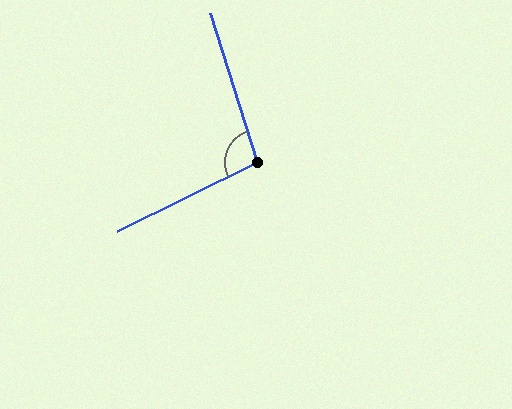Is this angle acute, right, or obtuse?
It is obtuse.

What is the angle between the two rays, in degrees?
Approximately 99 degrees.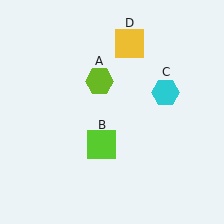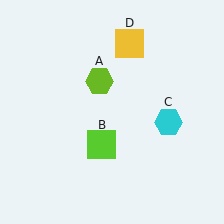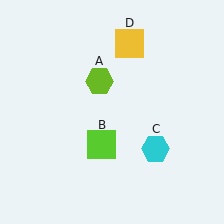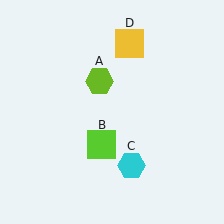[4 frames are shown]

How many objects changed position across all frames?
1 object changed position: cyan hexagon (object C).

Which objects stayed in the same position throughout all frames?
Lime hexagon (object A) and lime square (object B) and yellow square (object D) remained stationary.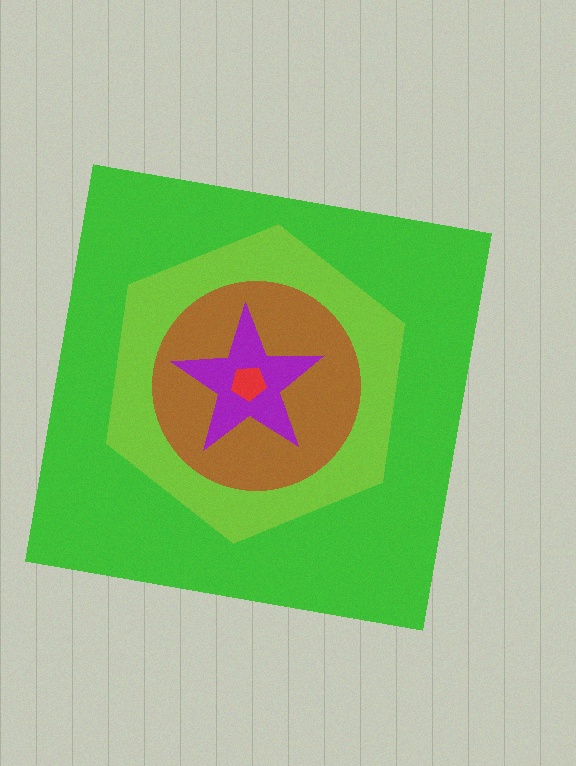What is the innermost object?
The red pentagon.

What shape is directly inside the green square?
The lime hexagon.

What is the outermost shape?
The green square.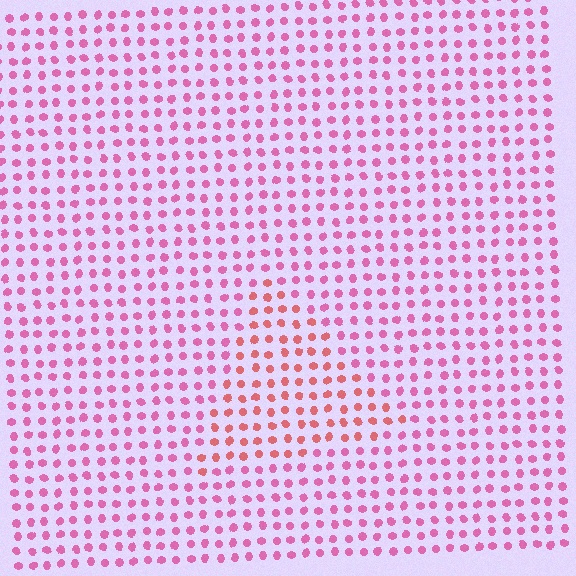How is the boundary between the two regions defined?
The boundary is defined purely by a slight shift in hue (about 31 degrees). Spacing, size, and orientation are identical on both sides.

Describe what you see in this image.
The image is filled with small pink elements in a uniform arrangement. A triangle-shaped region is visible where the elements are tinted to a slightly different hue, forming a subtle color boundary.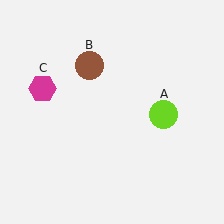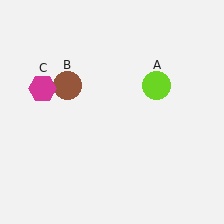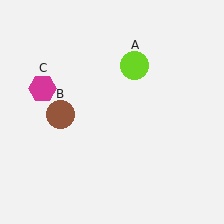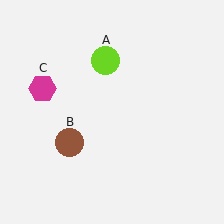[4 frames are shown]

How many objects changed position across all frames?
2 objects changed position: lime circle (object A), brown circle (object B).